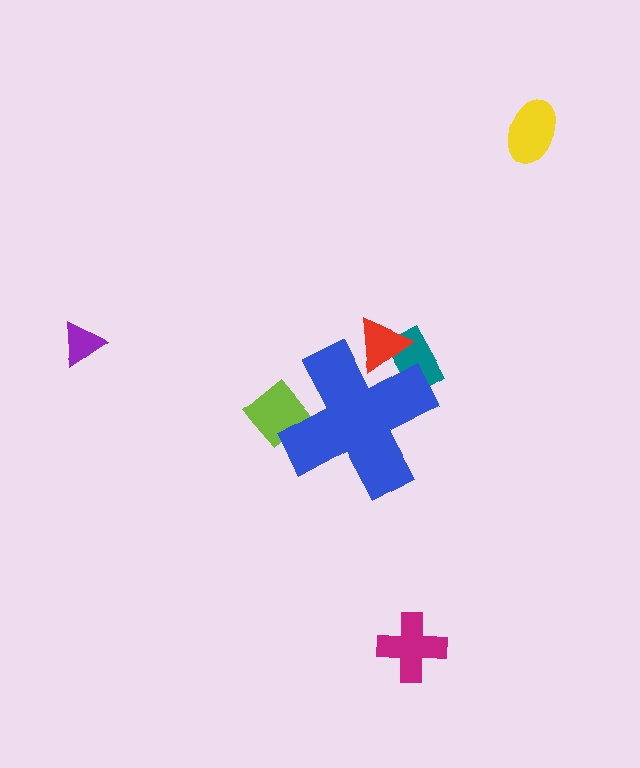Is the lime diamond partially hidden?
Yes, the lime diamond is partially hidden behind the blue cross.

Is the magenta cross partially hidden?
No, the magenta cross is fully visible.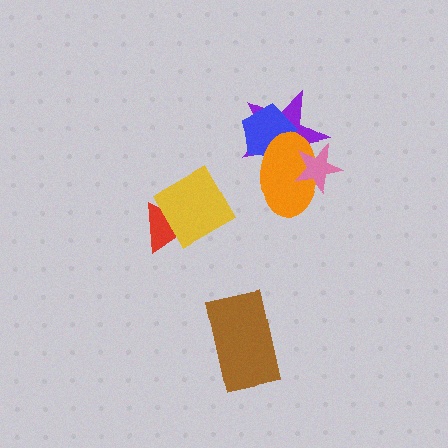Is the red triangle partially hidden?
Yes, it is partially covered by another shape.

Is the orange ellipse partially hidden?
Yes, it is partially covered by another shape.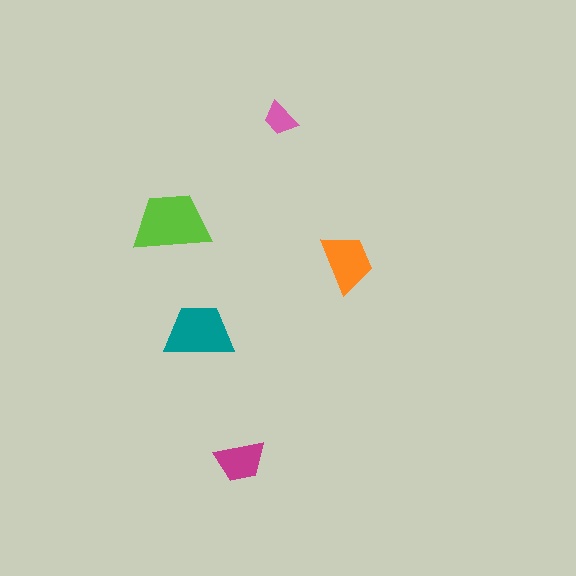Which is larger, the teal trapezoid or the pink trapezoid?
The teal one.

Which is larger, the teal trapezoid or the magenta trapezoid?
The teal one.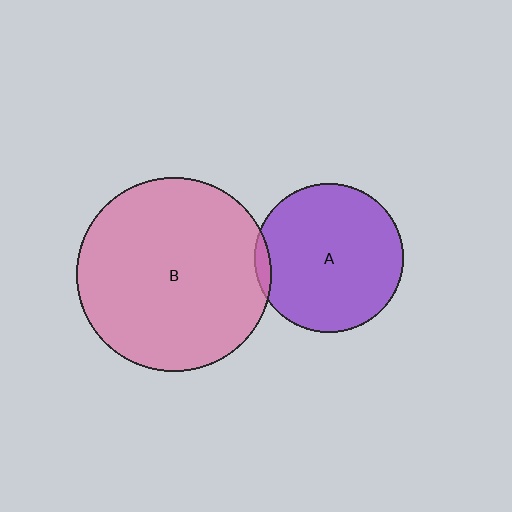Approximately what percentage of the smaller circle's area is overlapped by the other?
Approximately 5%.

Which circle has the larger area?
Circle B (pink).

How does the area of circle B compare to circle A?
Approximately 1.7 times.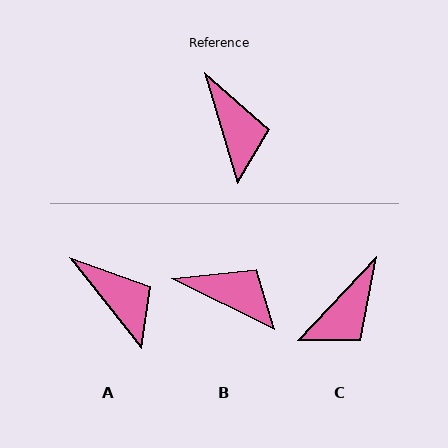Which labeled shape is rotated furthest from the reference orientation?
C, about 59 degrees away.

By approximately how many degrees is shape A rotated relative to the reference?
Approximately 22 degrees counter-clockwise.